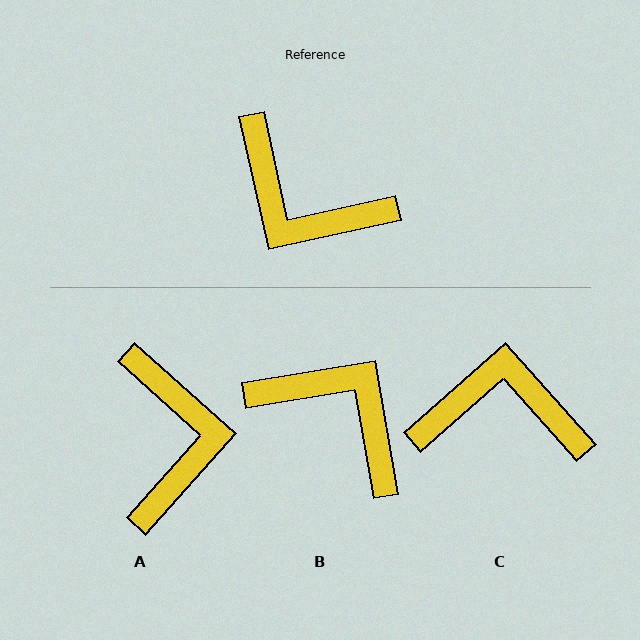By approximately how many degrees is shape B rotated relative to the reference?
Approximately 177 degrees counter-clockwise.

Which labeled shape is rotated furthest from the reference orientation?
B, about 177 degrees away.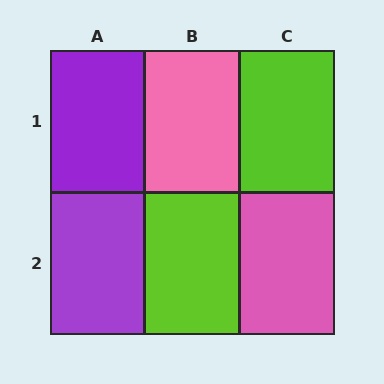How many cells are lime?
2 cells are lime.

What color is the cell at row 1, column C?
Lime.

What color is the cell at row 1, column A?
Purple.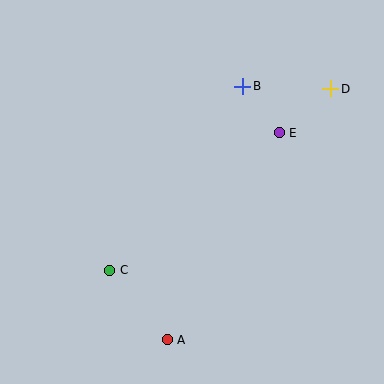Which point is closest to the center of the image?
Point E at (279, 133) is closest to the center.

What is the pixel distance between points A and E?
The distance between A and E is 235 pixels.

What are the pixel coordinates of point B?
Point B is at (243, 86).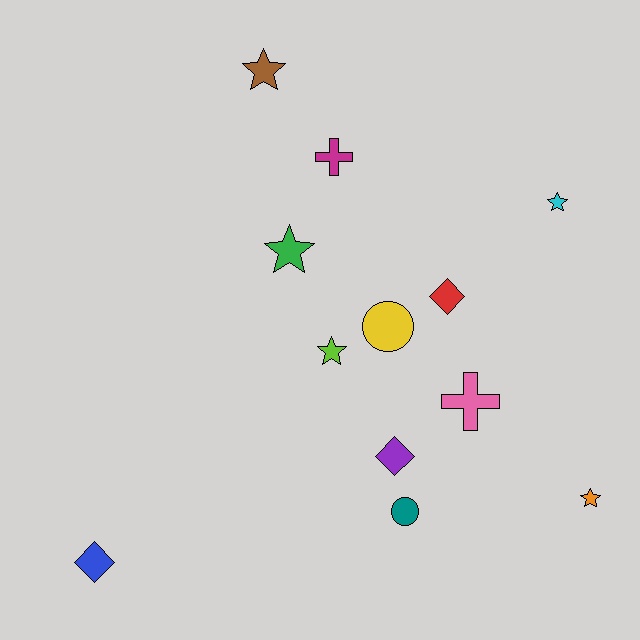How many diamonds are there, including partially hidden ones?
There are 3 diamonds.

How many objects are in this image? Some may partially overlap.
There are 12 objects.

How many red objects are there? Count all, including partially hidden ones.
There is 1 red object.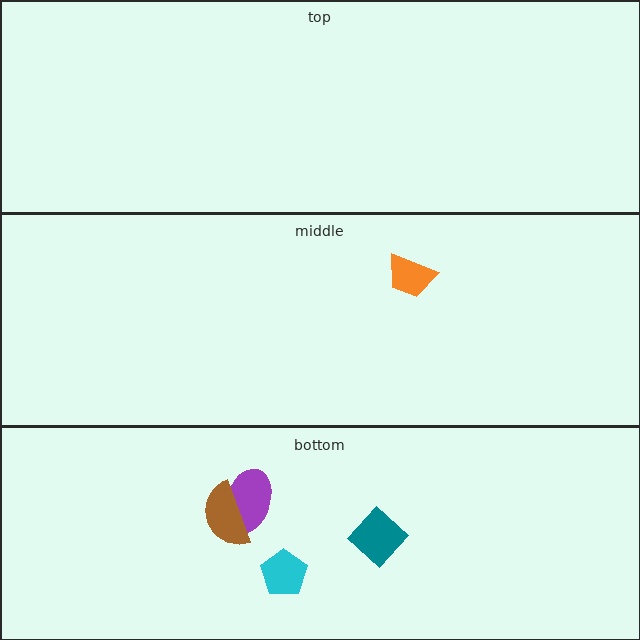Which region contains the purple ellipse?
The bottom region.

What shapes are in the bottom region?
The teal diamond, the purple ellipse, the cyan pentagon, the brown semicircle.